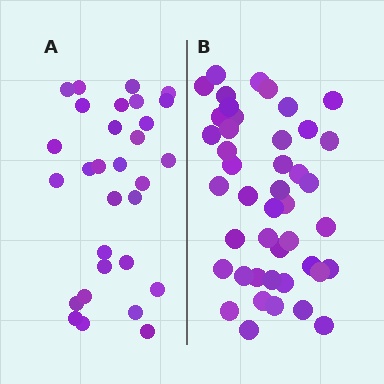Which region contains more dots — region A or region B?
Region B (the right region) has more dots.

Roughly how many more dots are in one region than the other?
Region B has approximately 15 more dots than region A.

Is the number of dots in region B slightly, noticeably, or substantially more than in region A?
Region B has substantially more. The ratio is roughly 1.5 to 1.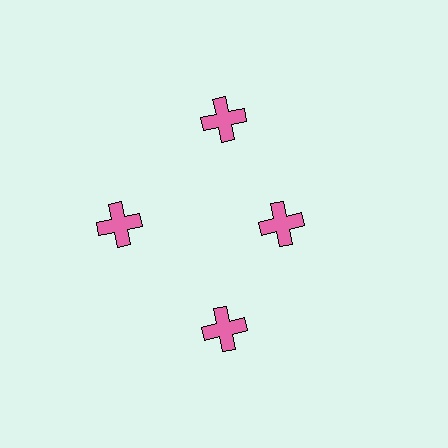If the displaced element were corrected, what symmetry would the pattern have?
It would have 4-fold rotational symmetry — the pattern would map onto itself every 90 degrees.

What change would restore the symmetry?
The symmetry would be restored by moving it outward, back onto the ring so that all 4 crosses sit at equal angles and equal distance from the center.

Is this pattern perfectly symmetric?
No. The 4 pink crosses are arranged in a ring, but one element near the 3 o'clock position is pulled inward toward the center, breaking the 4-fold rotational symmetry.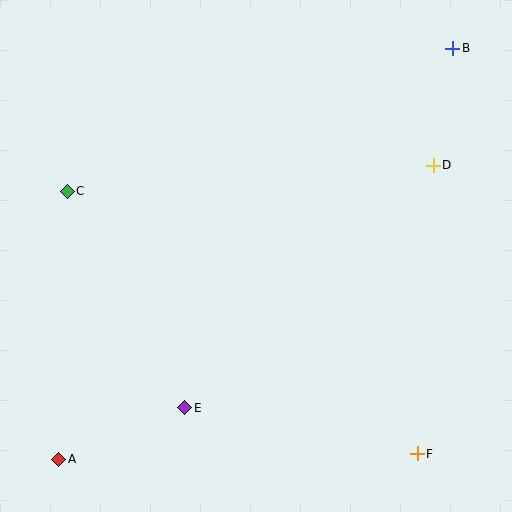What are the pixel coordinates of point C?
Point C is at (67, 191).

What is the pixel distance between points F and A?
The distance between F and A is 359 pixels.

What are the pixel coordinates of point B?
Point B is at (453, 48).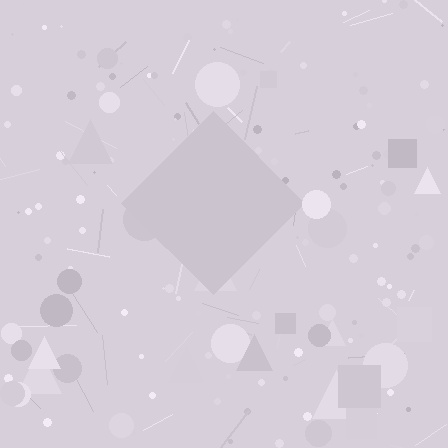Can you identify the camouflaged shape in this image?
The camouflaged shape is a diamond.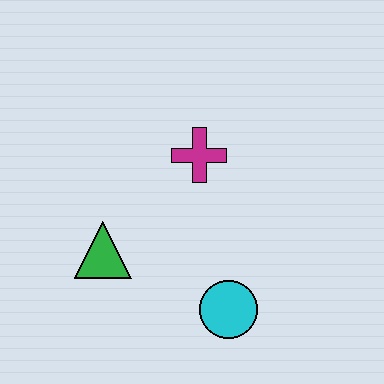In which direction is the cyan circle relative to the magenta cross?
The cyan circle is below the magenta cross.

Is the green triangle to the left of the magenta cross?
Yes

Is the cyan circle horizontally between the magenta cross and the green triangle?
No